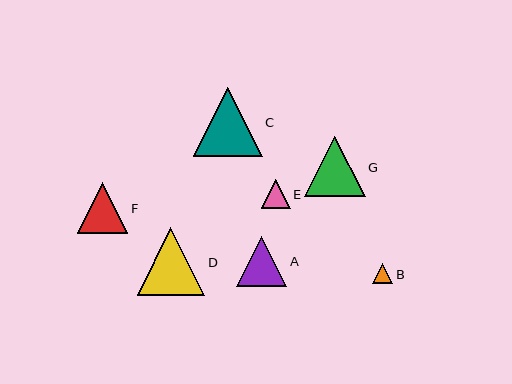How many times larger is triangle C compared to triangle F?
Triangle C is approximately 1.4 times the size of triangle F.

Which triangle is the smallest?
Triangle B is the smallest with a size of approximately 20 pixels.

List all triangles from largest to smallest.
From largest to smallest: C, D, G, A, F, E, B.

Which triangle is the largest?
Triangle C is the largest with a size of approximately 69 pixels.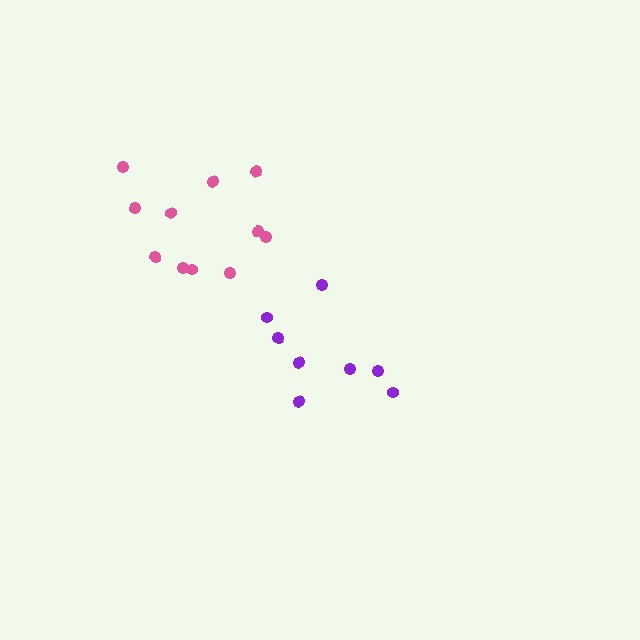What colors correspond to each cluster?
The clusters are colored: purple, pink.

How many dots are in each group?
Group 1: 8 dots, Group 2: 11 dots (19 total).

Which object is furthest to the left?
The pink cluster is leftmost.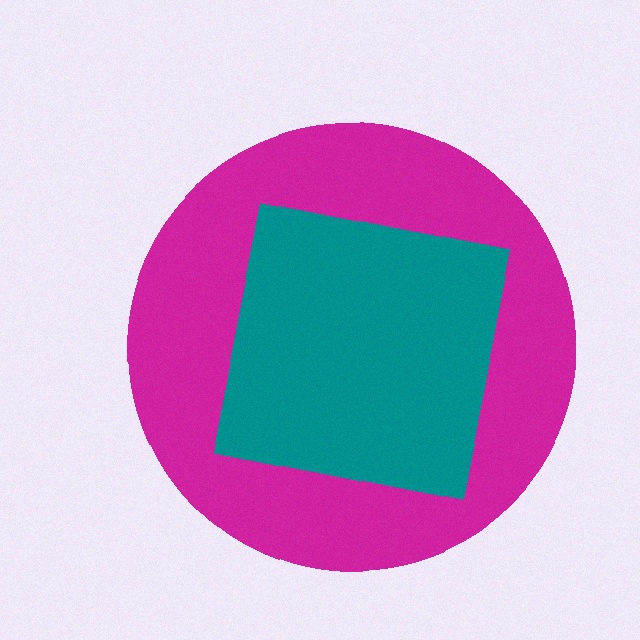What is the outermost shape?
The magenta circle.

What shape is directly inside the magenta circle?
The teal square.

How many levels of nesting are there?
2.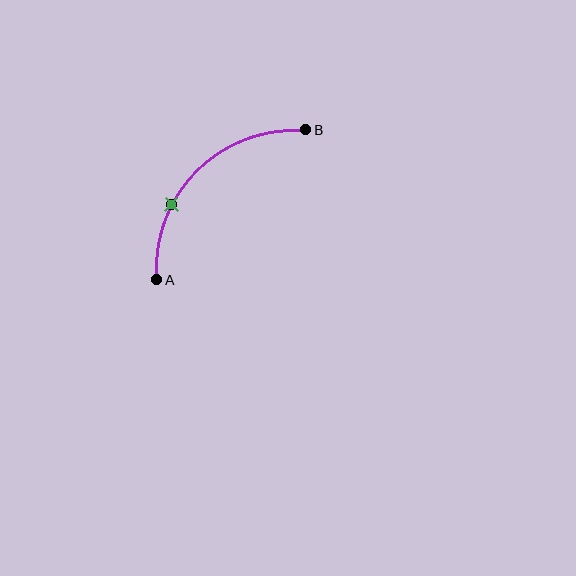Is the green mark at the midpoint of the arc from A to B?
No. The green mark lies on the arc but is closer to endpoint A. The arc midpoint would be at the point on the curve equidistant along the arc from both A and B.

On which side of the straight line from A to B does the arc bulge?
The arc bulges above and to the left of the straight line connecting A and B.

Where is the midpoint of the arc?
The arc midpoint is the point on the curve farthest from the straight line joining A and B. It sits above and to the left of that line.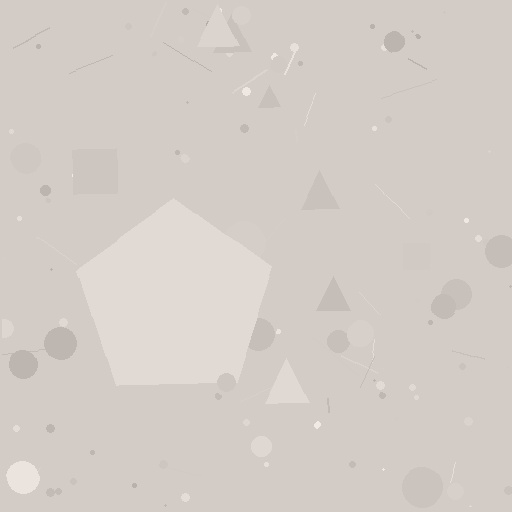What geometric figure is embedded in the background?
A pentagon is embedded in the background.